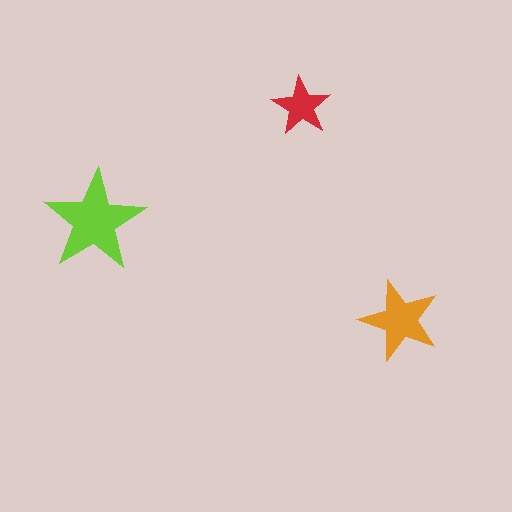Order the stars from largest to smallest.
the lime one, the orange one, the red one.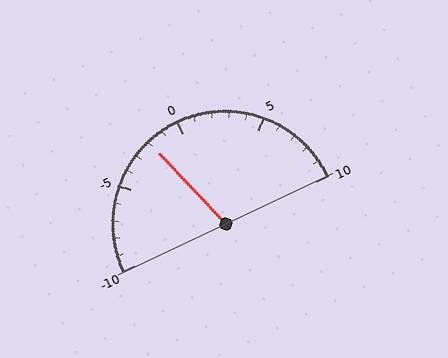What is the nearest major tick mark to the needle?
The nearest major tick mark is 0.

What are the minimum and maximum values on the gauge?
The gauge ranges from -10 to 10.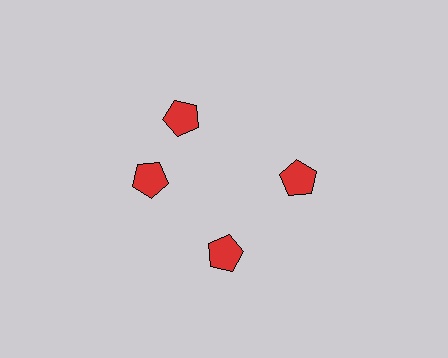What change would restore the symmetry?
The symmetry would be restored by rotating it back into even spacing with its neighbors so that all 4 pentagons sit at equal angles and equal distance from the center.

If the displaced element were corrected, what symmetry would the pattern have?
It would have 4-fold rotational symmetry — the pattern would map onto itself every 90 degrees.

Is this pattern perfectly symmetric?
No. The 4 red pentagons are arranged in a ring, but one element near the 12 o'clock position is rotated out of alignment along the ring, breaking the 4-fold rotational symmetry.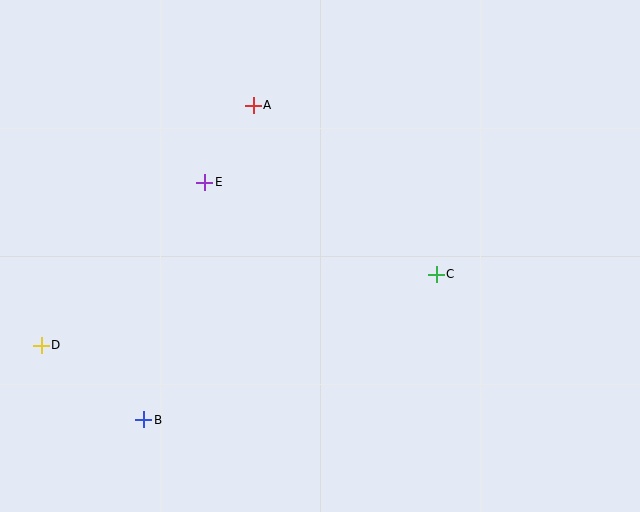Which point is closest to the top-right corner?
Point C is closest to the top-right corner.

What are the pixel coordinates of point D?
Point D is at (41, 345).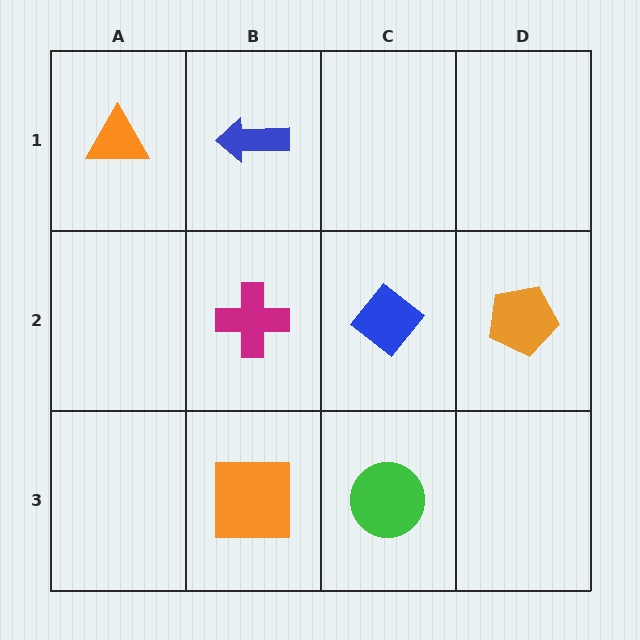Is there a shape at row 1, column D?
No, that cell is empty.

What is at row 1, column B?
A blue arrow.